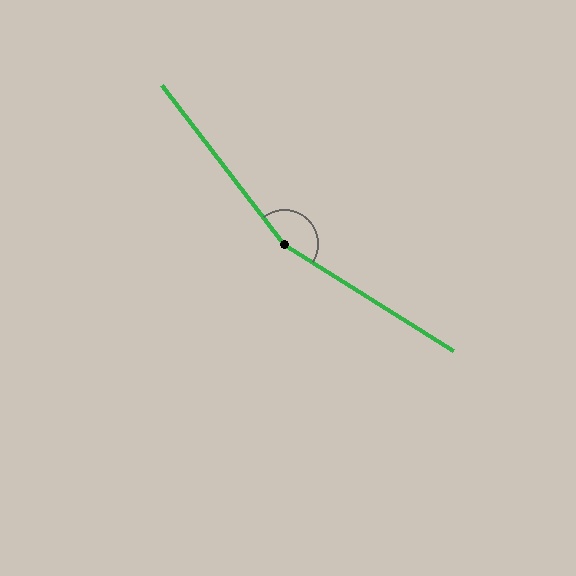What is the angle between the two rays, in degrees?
Approximately 160 degrees.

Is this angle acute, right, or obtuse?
It is obtuse.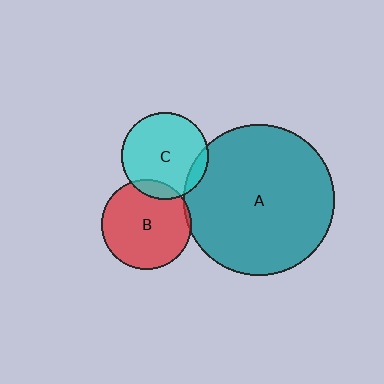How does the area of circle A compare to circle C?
Approximately 3.0 times.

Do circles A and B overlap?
Yes.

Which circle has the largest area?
Circle A (teal).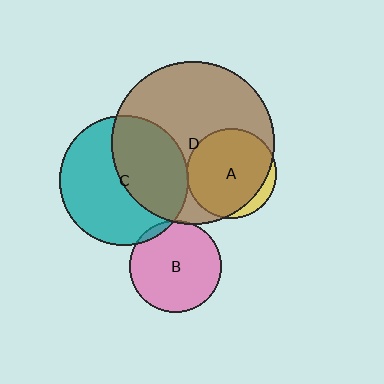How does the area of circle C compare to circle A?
Approximately 2.1 times.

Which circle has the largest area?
Circle D (brown).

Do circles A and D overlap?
Yes.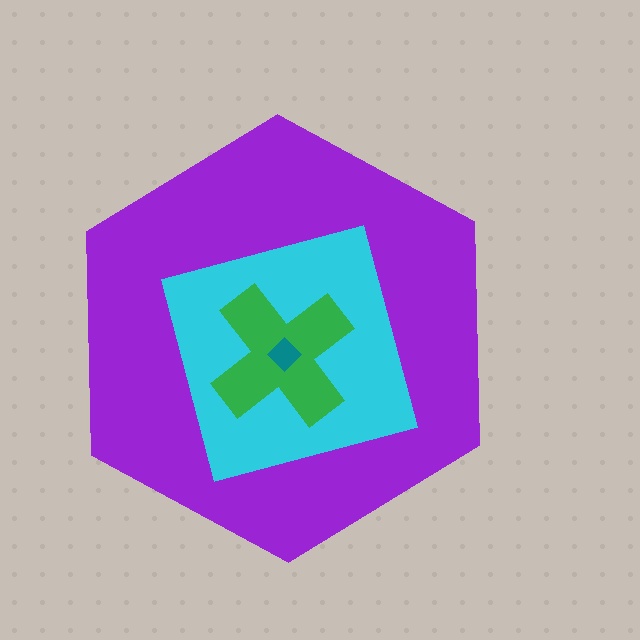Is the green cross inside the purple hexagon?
Yes.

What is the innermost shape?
The teal diamond.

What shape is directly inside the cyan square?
The green cross.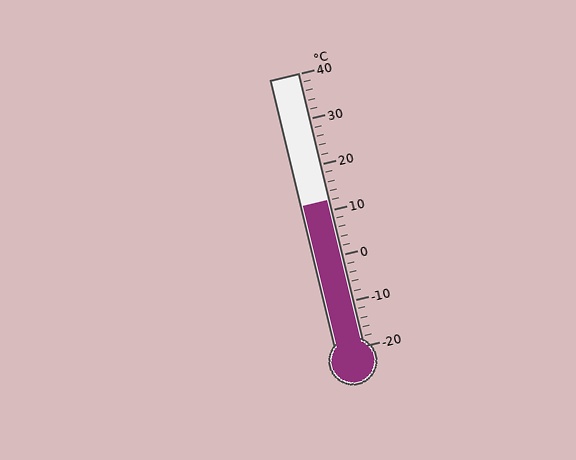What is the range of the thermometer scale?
The thermometer scale ranges from -20°C to 40°C.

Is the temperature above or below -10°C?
The temperature is above -10°C.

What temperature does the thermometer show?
The thermometer shows approximately 12°C.